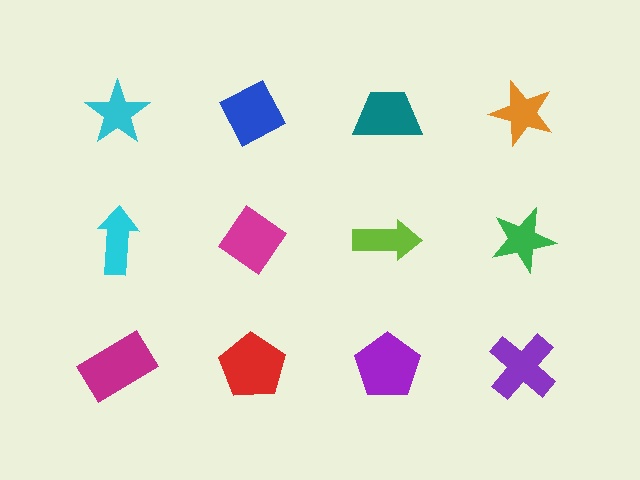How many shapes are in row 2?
4 shapes.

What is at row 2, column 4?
A green star.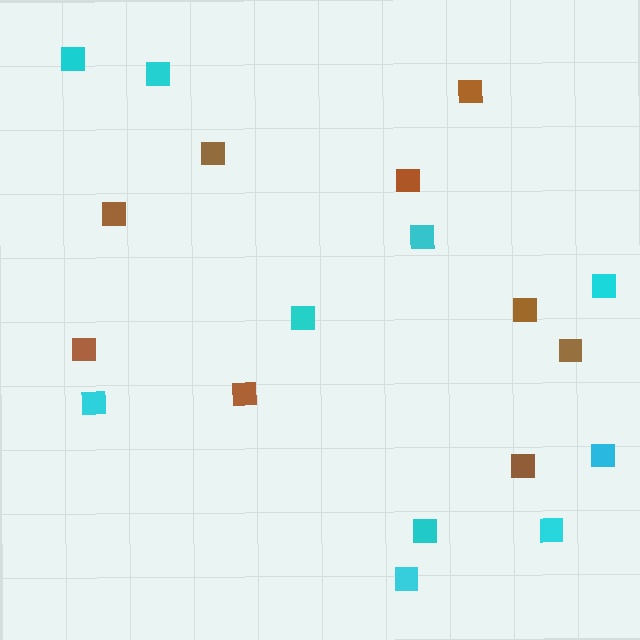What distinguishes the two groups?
There are 2 groups: one group of brown squares (9) and one group of cyan squares (10).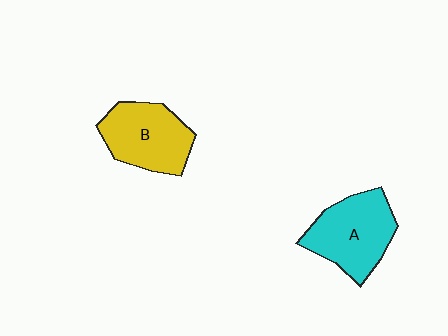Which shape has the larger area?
Shape A (cyan).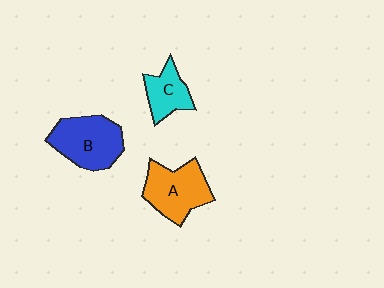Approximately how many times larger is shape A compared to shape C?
Approximately 1.6 times.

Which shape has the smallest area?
Shape C (cyan).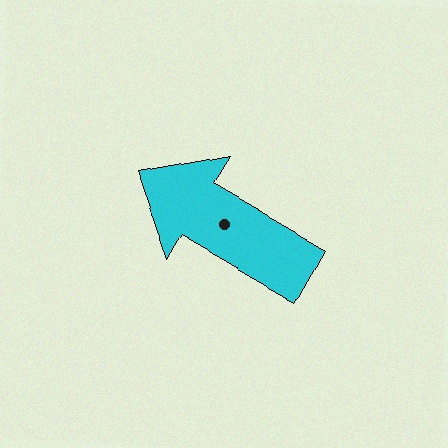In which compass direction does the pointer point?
Northwest.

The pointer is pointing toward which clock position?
Roughly 10 o'clock.